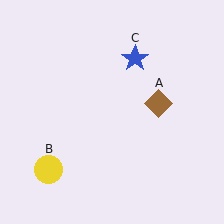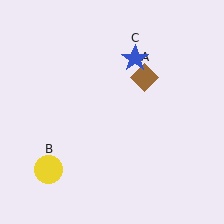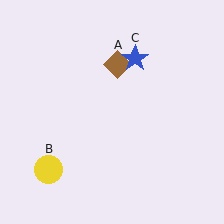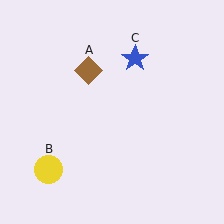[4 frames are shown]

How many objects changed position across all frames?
1 object changed position: brown diamond (object A).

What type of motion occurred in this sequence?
The brown diamond (object A) rotated counterclockwise around the center of the scene.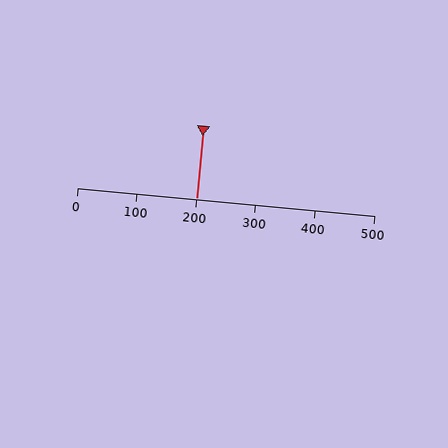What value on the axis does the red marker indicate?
The marker indicates approximately 200.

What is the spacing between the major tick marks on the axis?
The major ticks are spaced 100 apart.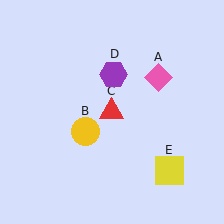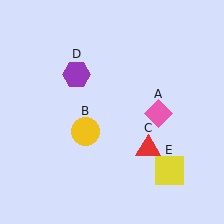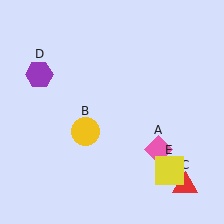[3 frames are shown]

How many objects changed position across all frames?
3 objects changed position: pink diamond (object A), red triangle (object C), purple hexagon (object D).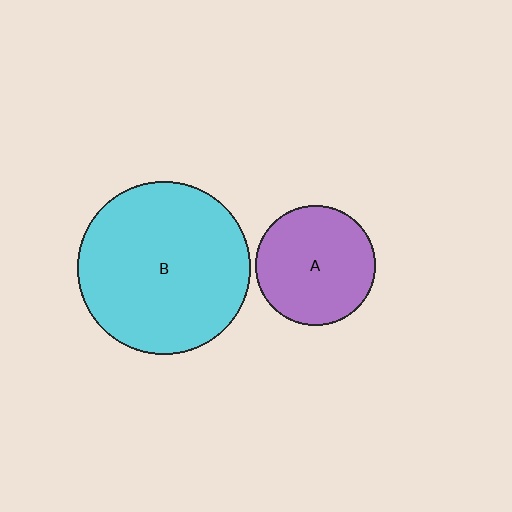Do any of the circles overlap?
No, none of the circles overlap.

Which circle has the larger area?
Circle B (cyan).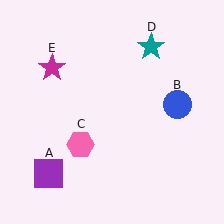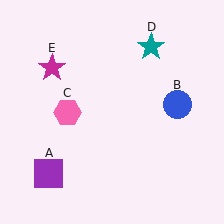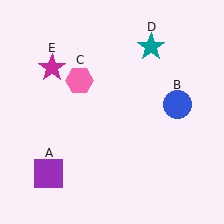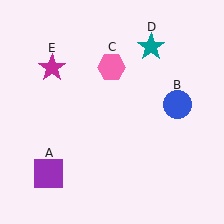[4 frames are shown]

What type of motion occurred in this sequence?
The pink hexagon (object C) rotated clockwise around the center of the scene.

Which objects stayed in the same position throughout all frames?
Purple square (object A) and blue circle (object B) and teal star (object D) and magenta star (object E) remained stationary.